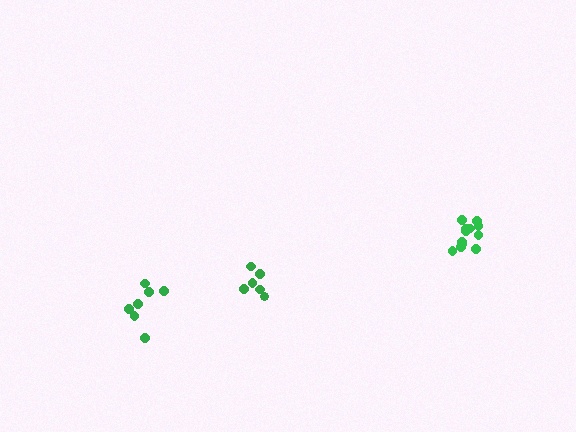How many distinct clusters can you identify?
There are 3 distinct clusters.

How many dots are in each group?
Group 1: 7 dots, Group 2: 6 dots, Group 3: 12 dots (25 total).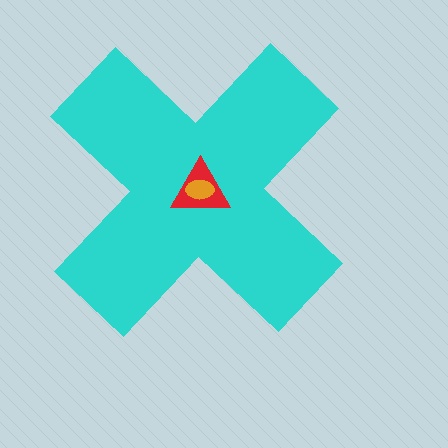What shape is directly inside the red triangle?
The orange ellipse.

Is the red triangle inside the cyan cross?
Yes.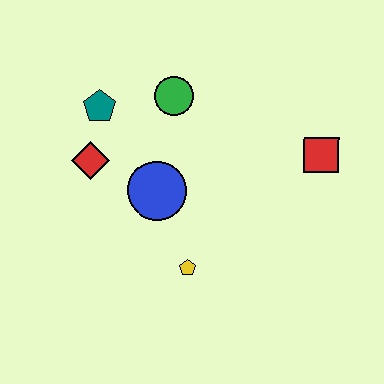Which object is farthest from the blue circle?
The red square is farthest from the blue circle.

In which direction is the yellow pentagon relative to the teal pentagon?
The yellow pentagon is below the teal pentagon.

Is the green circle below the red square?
No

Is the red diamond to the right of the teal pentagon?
No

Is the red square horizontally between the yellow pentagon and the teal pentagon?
No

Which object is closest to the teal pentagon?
The red diamond is closest to the teal pentagon.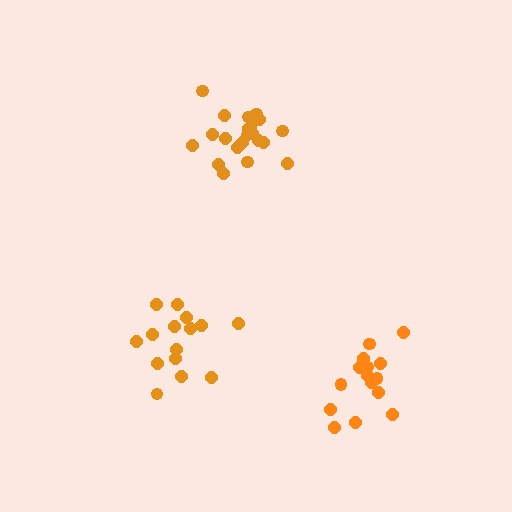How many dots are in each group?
Group 1: 21 dots, Group 2: 15 dots, Group 3: 15 dots (51 total).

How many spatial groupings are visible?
There are 3 spatial groupings.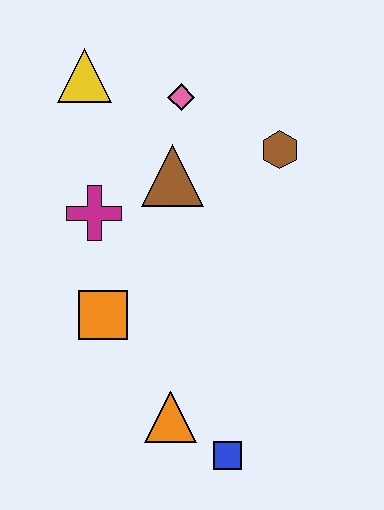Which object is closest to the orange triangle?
The blue square is closest to the orange triangle.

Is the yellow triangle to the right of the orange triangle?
No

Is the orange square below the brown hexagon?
Yes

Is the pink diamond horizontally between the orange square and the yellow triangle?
No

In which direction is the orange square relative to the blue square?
The orange square is above the blue square.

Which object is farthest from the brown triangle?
The blue square is farthest from the brown triangle.